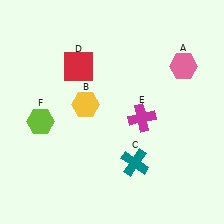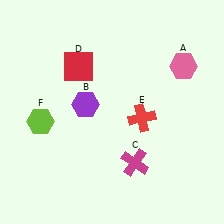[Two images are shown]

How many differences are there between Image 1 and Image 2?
There are 3 differences between the two images.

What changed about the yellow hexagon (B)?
In Image 1, B is yellow. In Image 2, it changed to purple.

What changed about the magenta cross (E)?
In Image 1, E is magenta. In Image 2, it changed to red.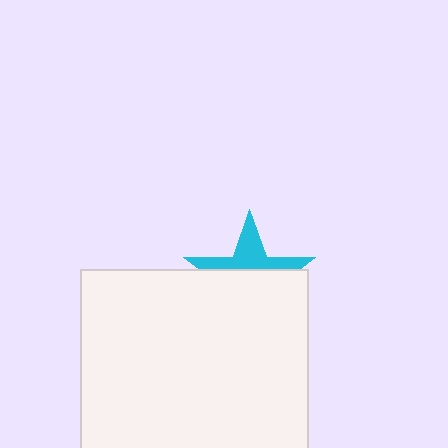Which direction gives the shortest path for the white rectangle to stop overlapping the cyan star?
Moving down gives the shortest separation.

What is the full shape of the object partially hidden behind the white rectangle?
The partially hidden object is a cyan star.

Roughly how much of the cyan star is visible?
A small part of it is visible (roughly 39%).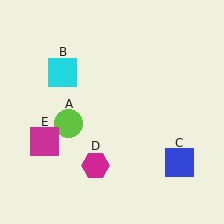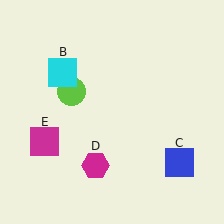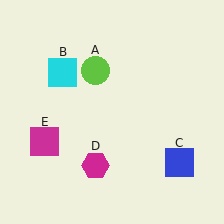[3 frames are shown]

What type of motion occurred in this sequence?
The lime circle (object A) rotated clockwise around the center of the scene.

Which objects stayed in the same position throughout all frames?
Cyan square (object B) and blue square (object C) and magenta hexagon (object D) and magenta square (object E) remained stationary.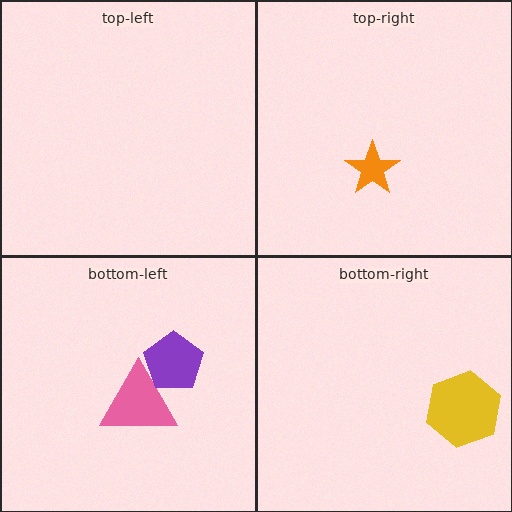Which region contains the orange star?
The top-right region.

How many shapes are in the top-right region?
1.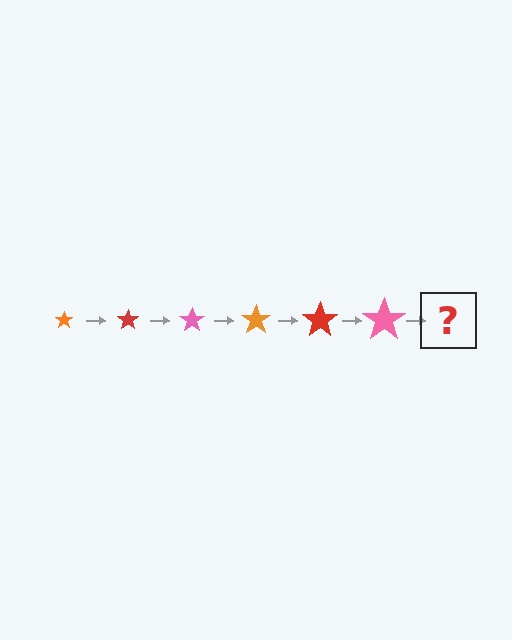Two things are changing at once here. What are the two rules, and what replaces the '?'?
The two rules are that the star grows larger each step and the color cycles through orange, red, and pink. The '?' should be an orange star, larger than the previous one.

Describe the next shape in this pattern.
It should be an orange star, larger than the previous one.